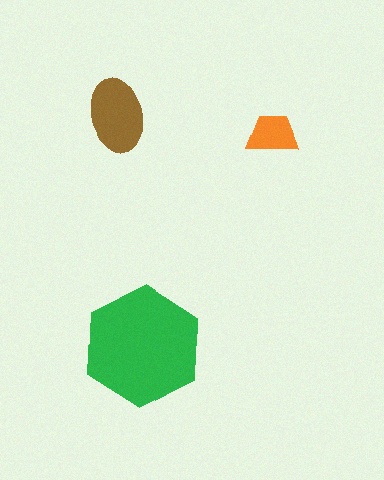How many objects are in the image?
There are 3 objects in the image.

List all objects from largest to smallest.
The green hexagon, the brown ellipse, the orange trapezoid.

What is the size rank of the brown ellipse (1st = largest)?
2nd.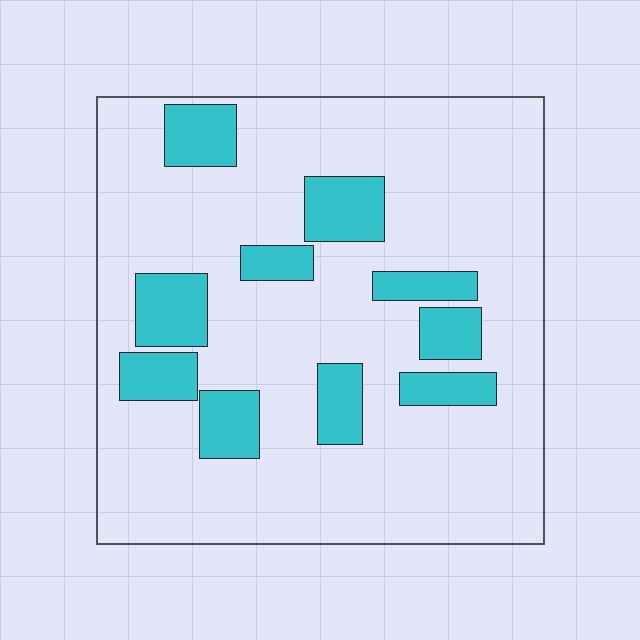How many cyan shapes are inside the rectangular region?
10.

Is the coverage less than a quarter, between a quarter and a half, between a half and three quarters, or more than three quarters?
Less than a quarter.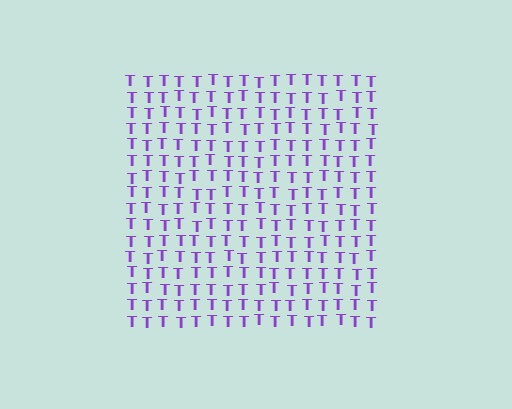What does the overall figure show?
The overall figure shows a square.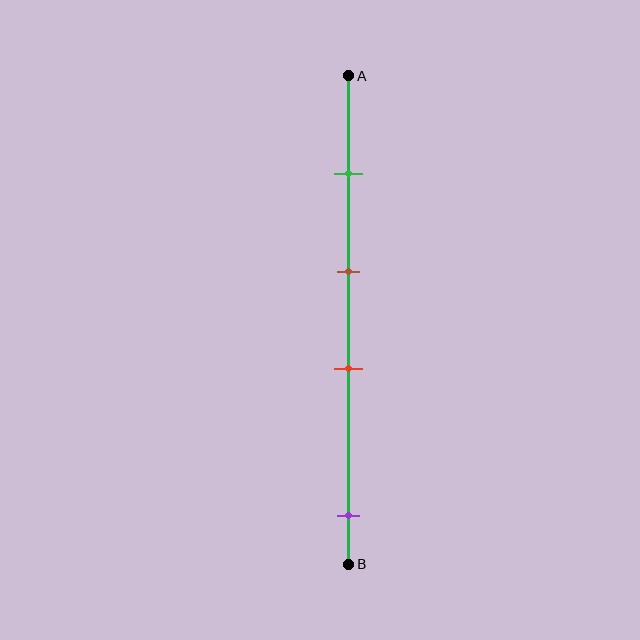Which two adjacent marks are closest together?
The brown and red marks are the closest adjacent pair.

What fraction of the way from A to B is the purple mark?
The purple mark is approximately 90% (0.9) of the way from A to B.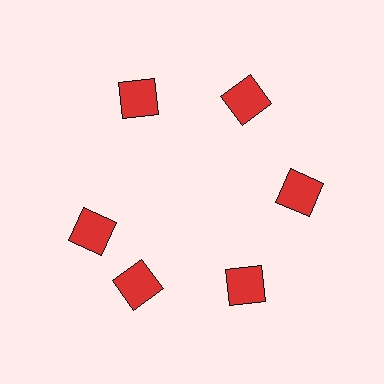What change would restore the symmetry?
The symmetry would be restored by rotating it back into even spacing with its neighbors so that all 6 squares sit at equal angles and equal distance from the center.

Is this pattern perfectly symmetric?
No. The 6 red squares are arranged in a ring, but one element near the 9 o'clock position is rotated out of alignment along the ring, breaking the 6-fold rotational symmetry.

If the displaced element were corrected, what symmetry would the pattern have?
It would have 6-fold rotational symmetry — the pattern would map onto itself every 60 degrees.